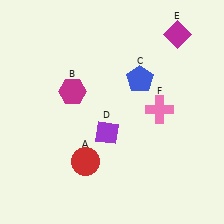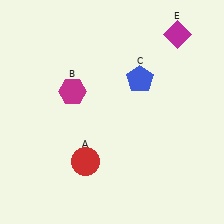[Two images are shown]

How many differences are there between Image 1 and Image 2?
There are 2 differences between the two images.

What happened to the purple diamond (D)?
The purple diamond (D) was removed in Image 2. It was in the bottom-left area of Image 1.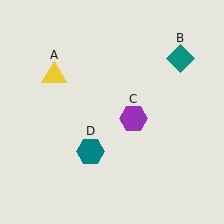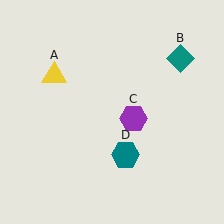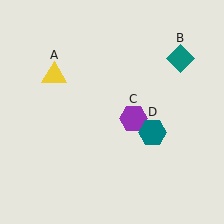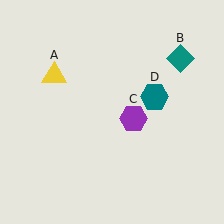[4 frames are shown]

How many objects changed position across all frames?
1 object changed position: teal hexagon (object D).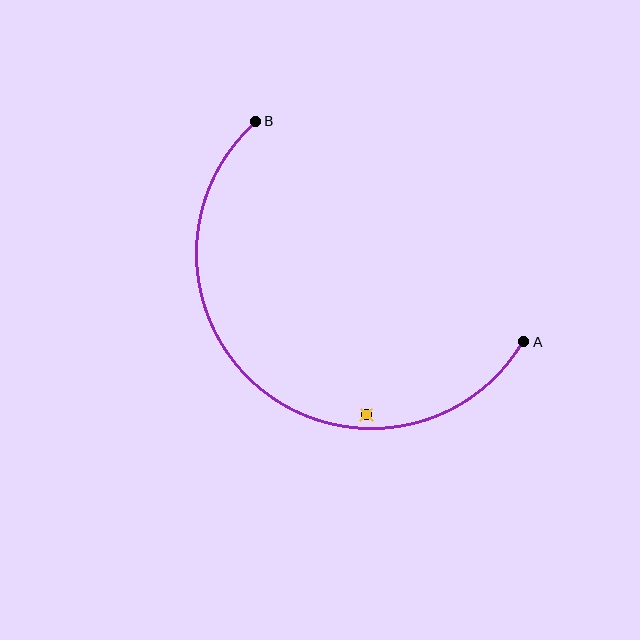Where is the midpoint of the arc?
The arc midpoint is the point on the curve farthest from the straight line joining A and B. It sits below and to the left of that line.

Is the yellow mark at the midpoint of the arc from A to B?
No — the yellow mark does not lie on the arc at all. It sits slightly inside the curve.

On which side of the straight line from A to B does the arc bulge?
The arc bulges below and to the left of the straight line connecting A and B.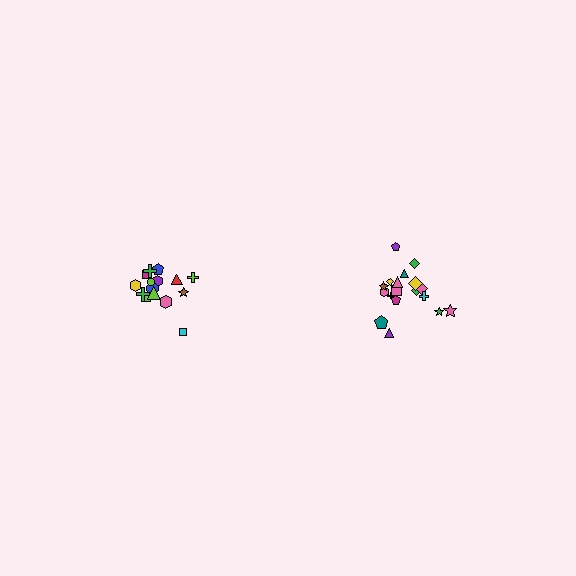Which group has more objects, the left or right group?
The right group.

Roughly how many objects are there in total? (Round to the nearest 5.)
Roughly 35 objects in total.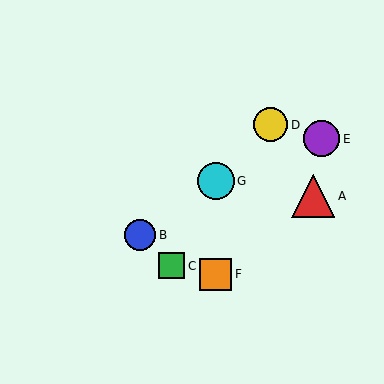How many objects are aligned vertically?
2 objects (F, G) are aligned vertically.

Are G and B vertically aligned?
No, G is at x≈216 and B is at x≈140.